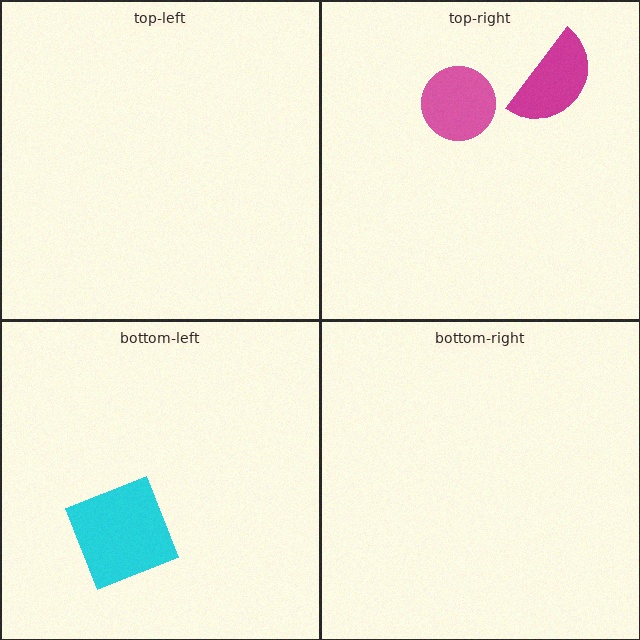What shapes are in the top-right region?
The pink circle, the magenta semicircle.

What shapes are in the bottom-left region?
The cyan square.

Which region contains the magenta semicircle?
The top-right region.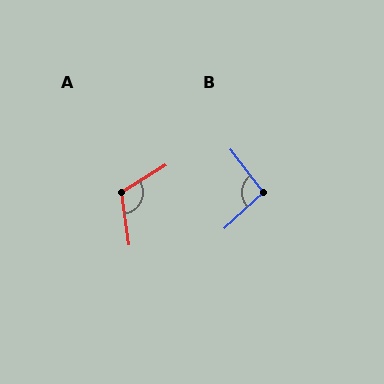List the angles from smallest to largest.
B (95°), A (114°).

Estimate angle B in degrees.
Approximately 95 degrees.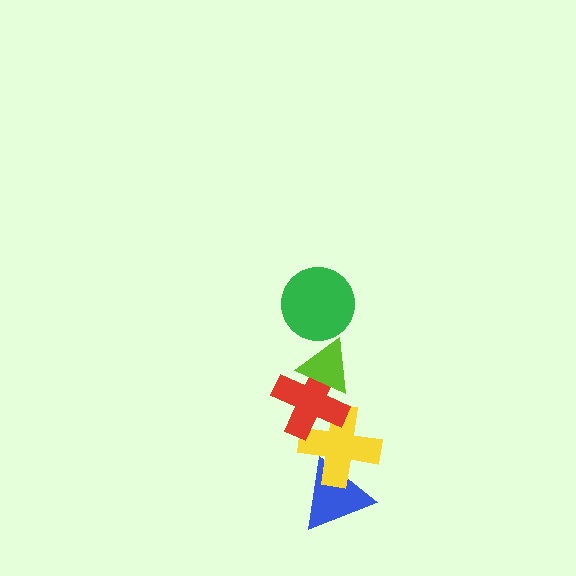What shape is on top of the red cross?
The lime triangle is on top of the red cross.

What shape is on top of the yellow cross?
The red cross is on top of the yellow cross.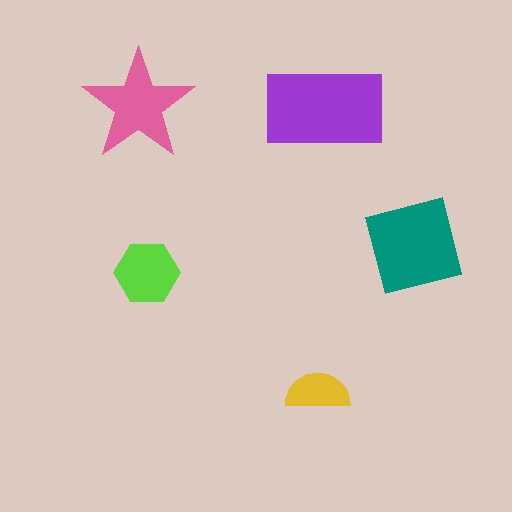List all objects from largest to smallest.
The purple rectangle, the teal square, the pink star, the lime hexagon, the yellow semicircle.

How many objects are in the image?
There are 5 objects in the image.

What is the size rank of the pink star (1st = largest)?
3rd.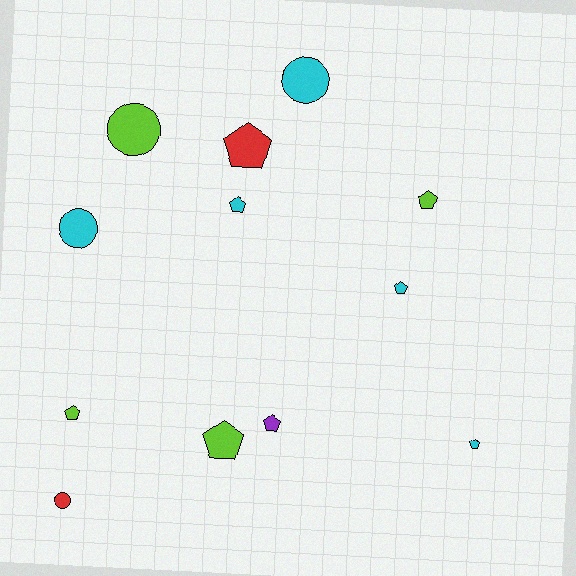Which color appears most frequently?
Cyan, with 5 objects.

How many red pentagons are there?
There is 1 red pentagon.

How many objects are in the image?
There are 12 objects.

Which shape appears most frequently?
Pentagon, with 8 objects.